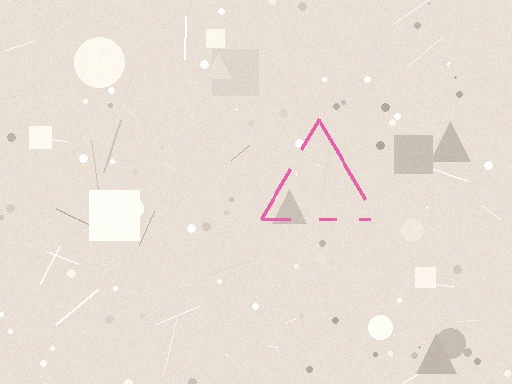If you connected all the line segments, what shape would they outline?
They would outline a triangle.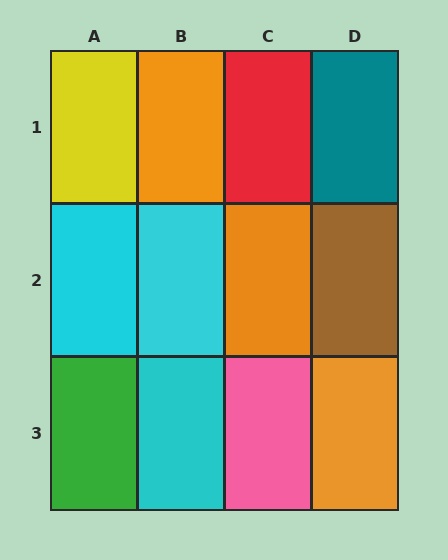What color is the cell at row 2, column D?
Brown.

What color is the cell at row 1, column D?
Teal.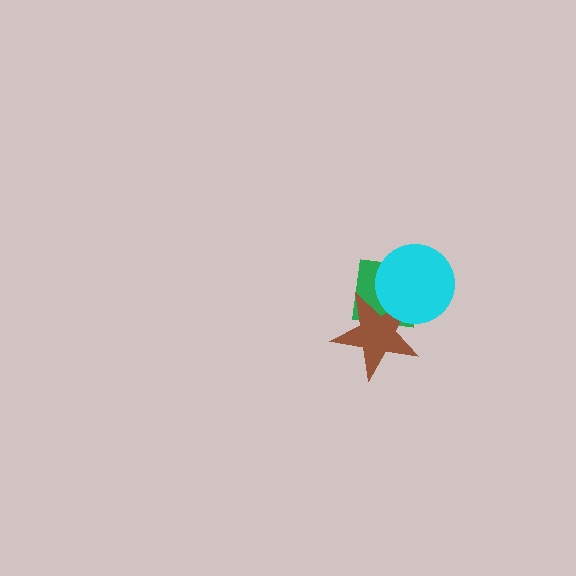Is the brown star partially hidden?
Yes, it is partially covered by another shape.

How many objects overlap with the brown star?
2 objects overlap with the brown star.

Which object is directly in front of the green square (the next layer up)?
The brown star is directly in front of the green square.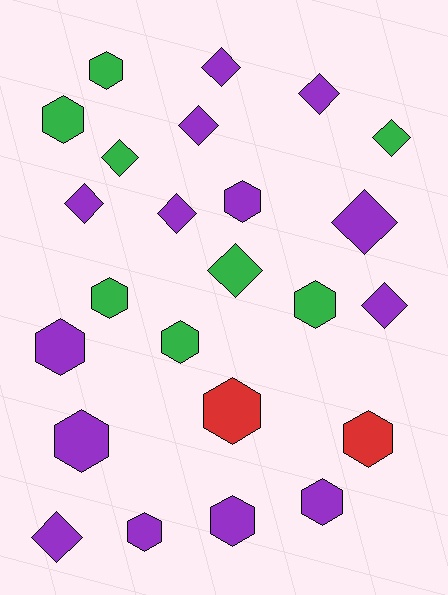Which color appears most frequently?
Purple, with 14 objects.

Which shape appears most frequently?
Hexagon, with 13 objects.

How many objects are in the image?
There are 24 objects.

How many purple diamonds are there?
There are 8 purple diamonds.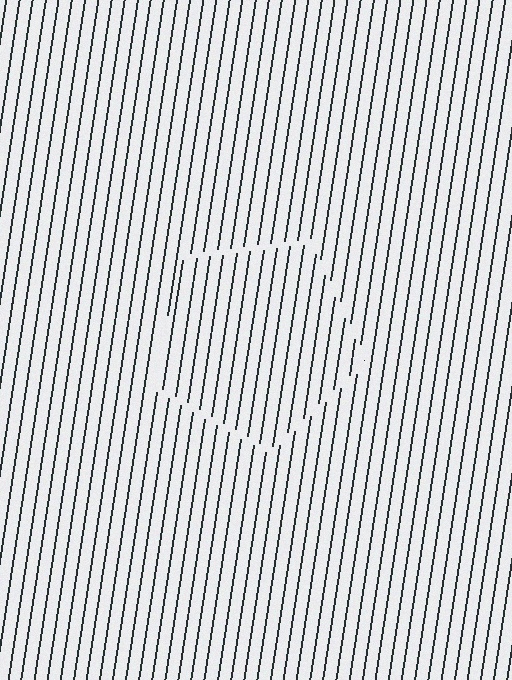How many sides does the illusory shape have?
5 sides — the line-ends trace a pentagon.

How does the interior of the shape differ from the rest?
The interior of the shape contains the same grating, shifted by half a period — the contour is defined by the phase discontinuity where line-ends from the inner and outer gratings abut.